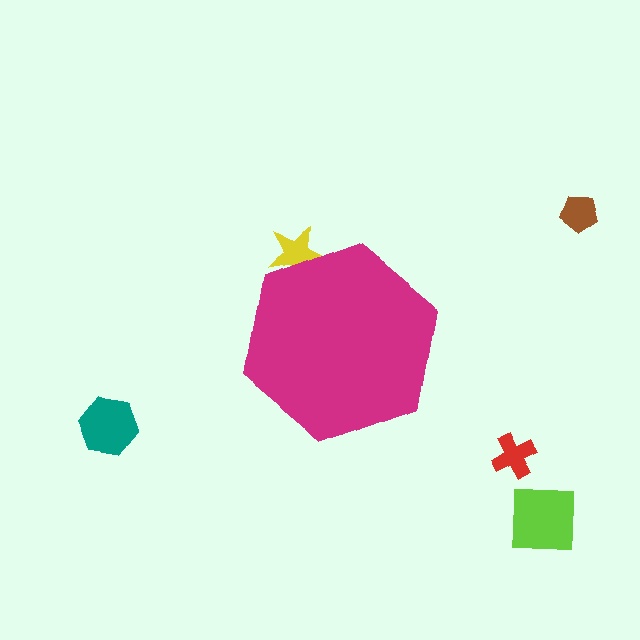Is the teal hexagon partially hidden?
No, the teal hexagon is fully visible.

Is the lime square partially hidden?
No, the lime square is fully visible.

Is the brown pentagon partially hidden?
No, the brown pentagon is fully visible.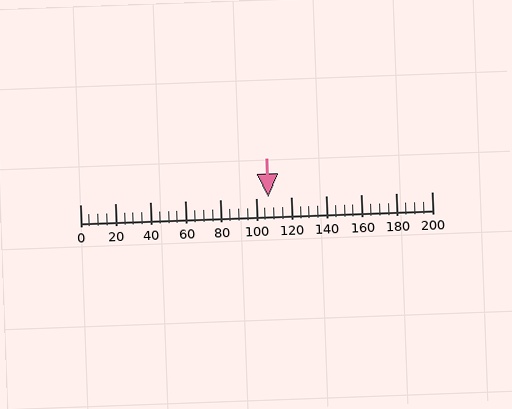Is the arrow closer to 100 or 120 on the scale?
The arrow is closer to 100.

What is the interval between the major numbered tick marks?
The major tick marks are spaced 20 units apart.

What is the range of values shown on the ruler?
The ruler shows values from 0 to 200.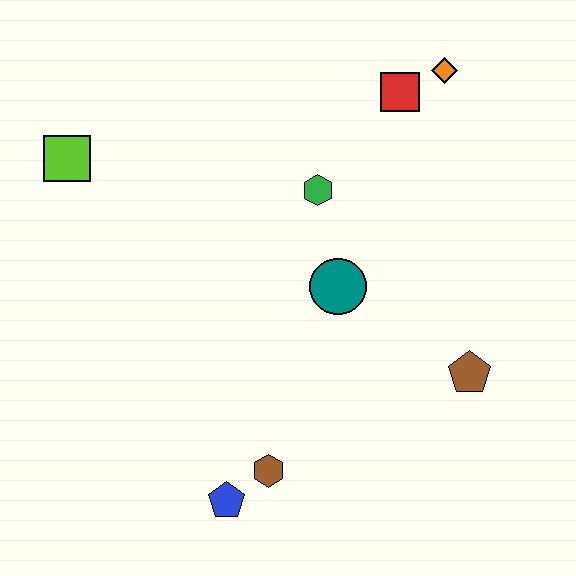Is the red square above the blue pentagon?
Yes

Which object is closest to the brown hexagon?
The blue pentagon is closest to the brown hexagon.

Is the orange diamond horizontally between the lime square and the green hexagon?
No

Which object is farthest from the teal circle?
The lime square is farthest from the teal circle.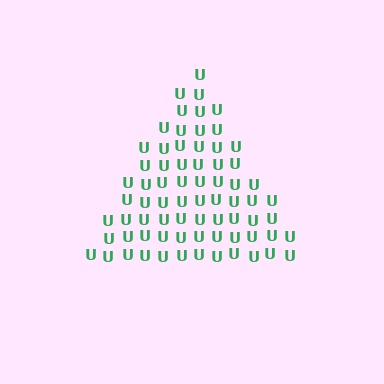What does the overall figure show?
The overall figure shows a triangle.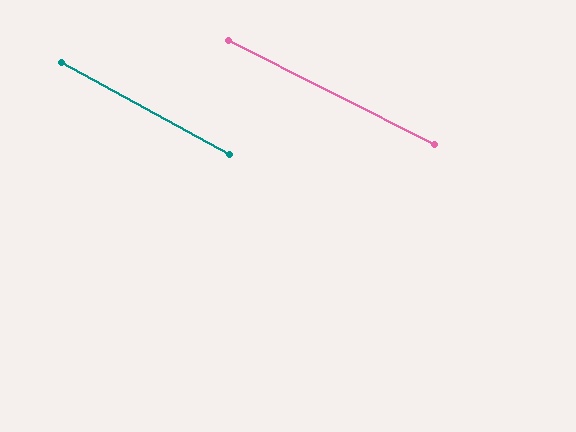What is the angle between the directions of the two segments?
Approximately 2 degrees.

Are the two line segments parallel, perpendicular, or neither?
Parallel — their directions differ by only 1.9°.